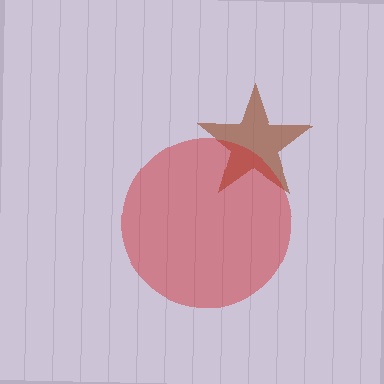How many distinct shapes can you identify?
There are 2 distinct shapes: a brown star, a red circle.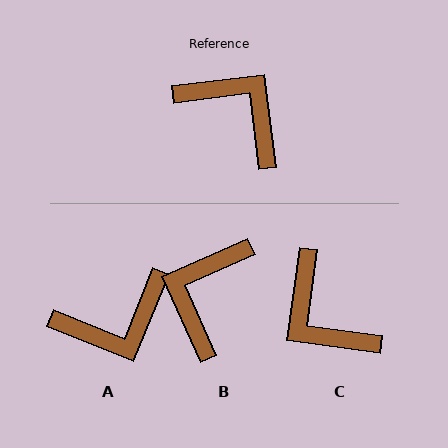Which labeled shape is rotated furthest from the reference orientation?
C, about 165 degrees away.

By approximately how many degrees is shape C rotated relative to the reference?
Approximately 165 degrees counter-clockwise.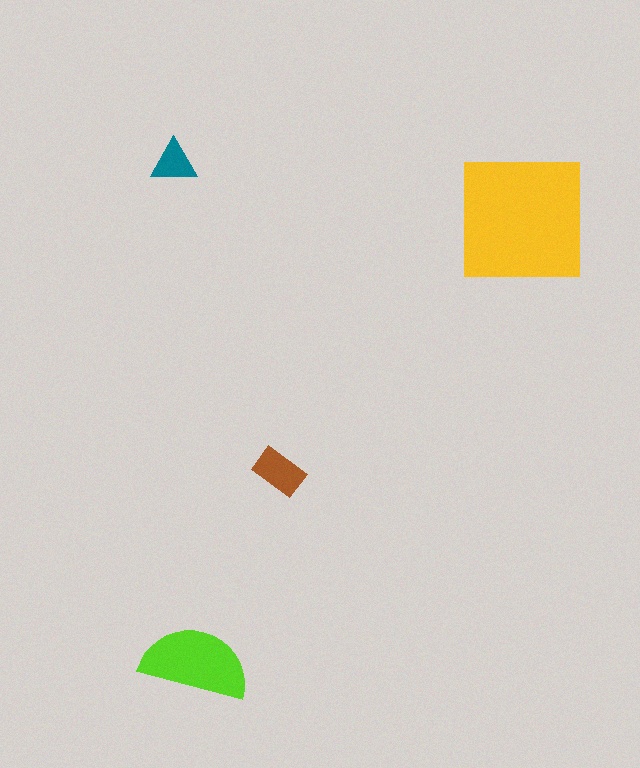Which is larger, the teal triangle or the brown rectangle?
The brown rectangle.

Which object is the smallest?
The teal triangle.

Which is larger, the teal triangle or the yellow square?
The yellow square.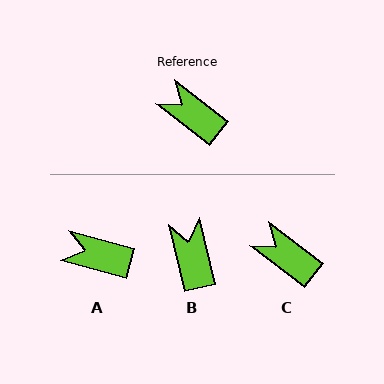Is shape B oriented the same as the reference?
No, it is off by about 39 degrees.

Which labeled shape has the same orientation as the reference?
C.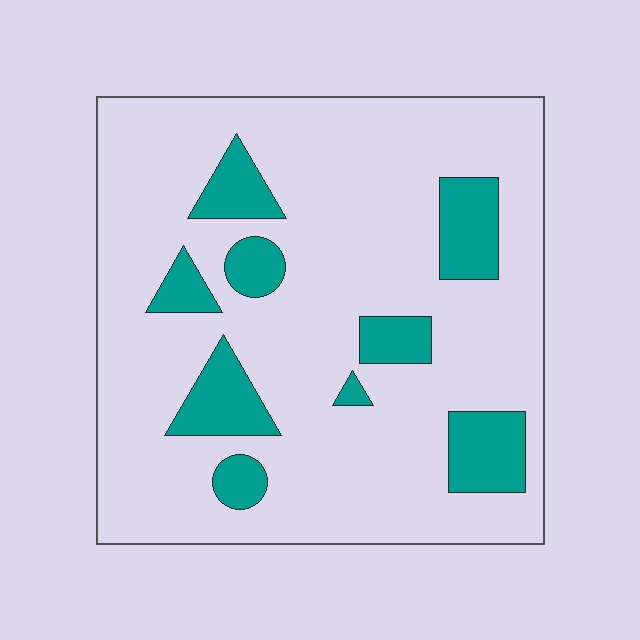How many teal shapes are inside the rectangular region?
9.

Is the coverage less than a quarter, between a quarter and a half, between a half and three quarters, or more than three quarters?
Less than a quarter.